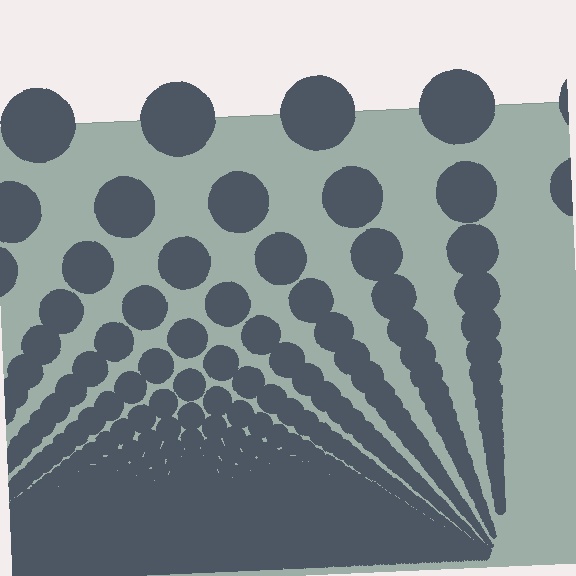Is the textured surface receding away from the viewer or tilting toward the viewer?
The surface appears to tilt toward the viewer. Texture elements get larger and sparser toward the top.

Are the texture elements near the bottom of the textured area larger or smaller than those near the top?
Smaller. The gradient is inverted — elements near the bottom are smaller and denser.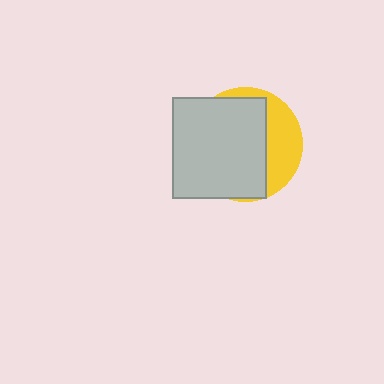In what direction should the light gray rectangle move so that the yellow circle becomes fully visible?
The light gray rectangle should move left. That is the shortest direction to clear the overlap and leave the yellow circle fully visible.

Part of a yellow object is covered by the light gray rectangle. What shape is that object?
It is a circle.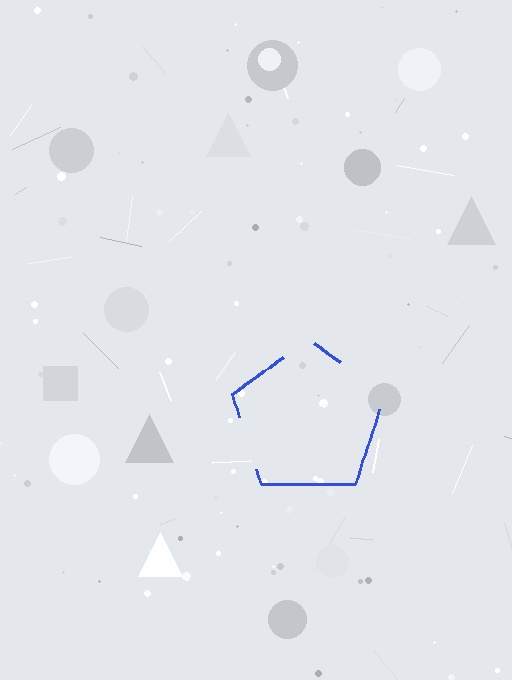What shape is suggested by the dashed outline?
The dashed outline suggests a pentagon.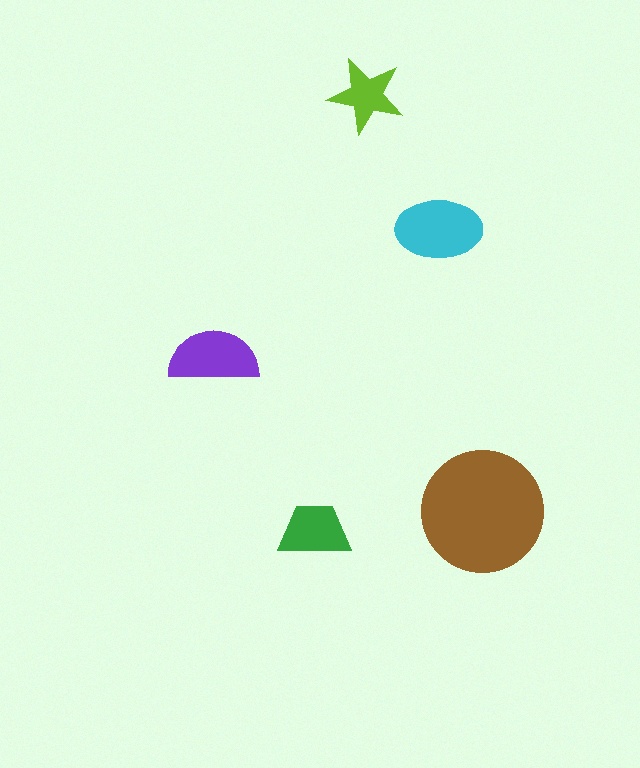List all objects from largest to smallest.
The brown circle, the cyan ellipse, the purple semicircle, the green trapezoid, the lime star.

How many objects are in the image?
There are 5 objects in the image.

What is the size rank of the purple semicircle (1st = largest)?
3rd.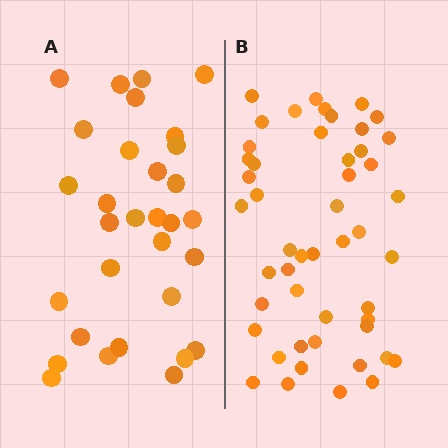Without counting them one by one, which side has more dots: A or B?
Region B (the right region) has more dots.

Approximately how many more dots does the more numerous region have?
Region B has approximately 20 more dots than region A.